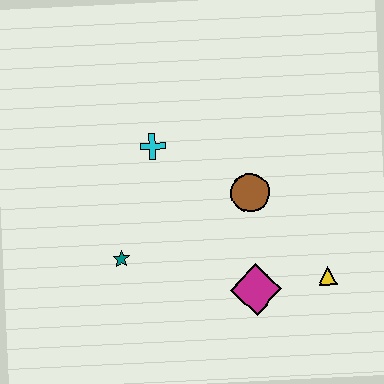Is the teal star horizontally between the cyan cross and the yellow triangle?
No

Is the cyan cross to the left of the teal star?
No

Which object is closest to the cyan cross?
The brown circle is closest to the cyan cross.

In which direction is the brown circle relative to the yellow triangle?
The brown circle is above the yellow triangle.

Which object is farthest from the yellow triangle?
The cyan cross is farthest from the yellow triangle.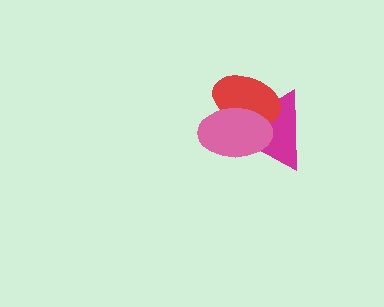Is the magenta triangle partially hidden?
Yes, it is partially covered by another shape.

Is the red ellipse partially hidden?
Yes, it is partially covered by another shape.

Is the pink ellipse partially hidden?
No, no other shape covers it.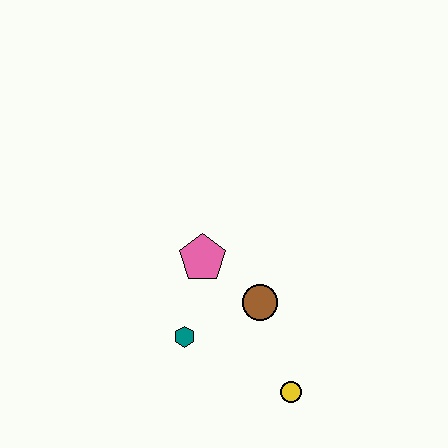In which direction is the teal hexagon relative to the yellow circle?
The teal hexagon is to the left of the yellow circle.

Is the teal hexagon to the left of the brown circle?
Yes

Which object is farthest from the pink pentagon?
The yellow circle is farthest from the pink pentagon.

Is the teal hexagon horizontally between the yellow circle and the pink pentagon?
No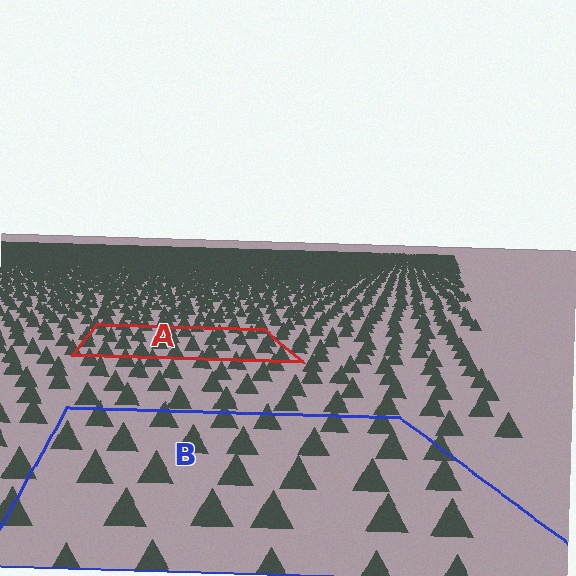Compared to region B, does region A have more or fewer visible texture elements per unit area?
Region A has more texture elements per unit area — they are packed more densely because it is farther away.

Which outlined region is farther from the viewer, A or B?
Region A is farther from the viewer — the texture elements inside it appear smaller and more densely packed.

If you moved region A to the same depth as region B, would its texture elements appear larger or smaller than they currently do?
They would appear larger. At a closer depth, the same texture elements are projected at a bigger on-screen size.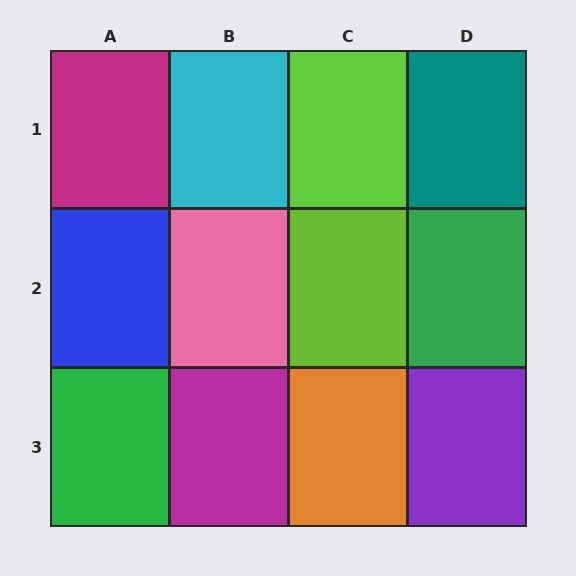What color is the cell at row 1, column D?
Teal.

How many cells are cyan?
1 cell is cyan.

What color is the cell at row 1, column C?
Lime.